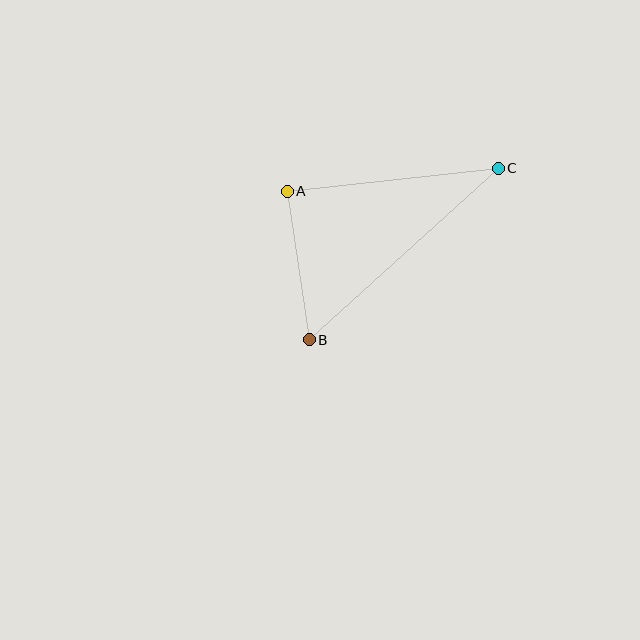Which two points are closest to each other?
Points A and B are closest to each other.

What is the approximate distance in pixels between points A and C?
The distance between A and C is approximately 212 pixels.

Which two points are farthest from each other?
Points B and C are farthest from each other.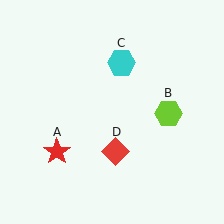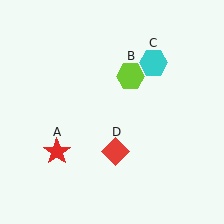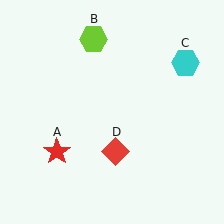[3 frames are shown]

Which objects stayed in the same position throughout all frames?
Red star (object A) and red diamond (object D) remained stationary.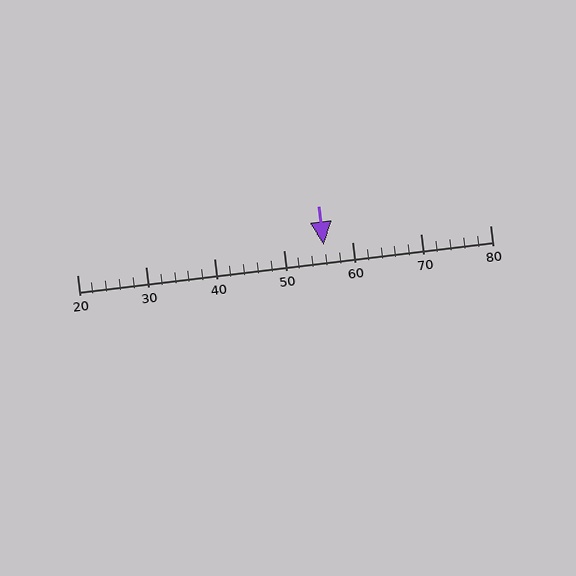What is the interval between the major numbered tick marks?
The major tick marks are spaced 10 units apart.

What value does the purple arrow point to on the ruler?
The purple arrow points to approximately 56.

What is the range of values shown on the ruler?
The ruler shows values from 20 to 80.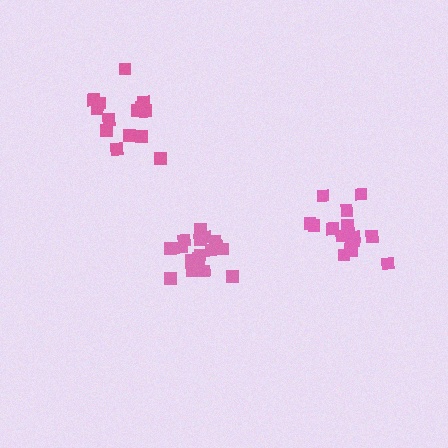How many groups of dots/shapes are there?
There are 3 groups.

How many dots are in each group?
Group 1: 18 dots, Group 2: 17 dots, Group 3: 16 dots (51 total).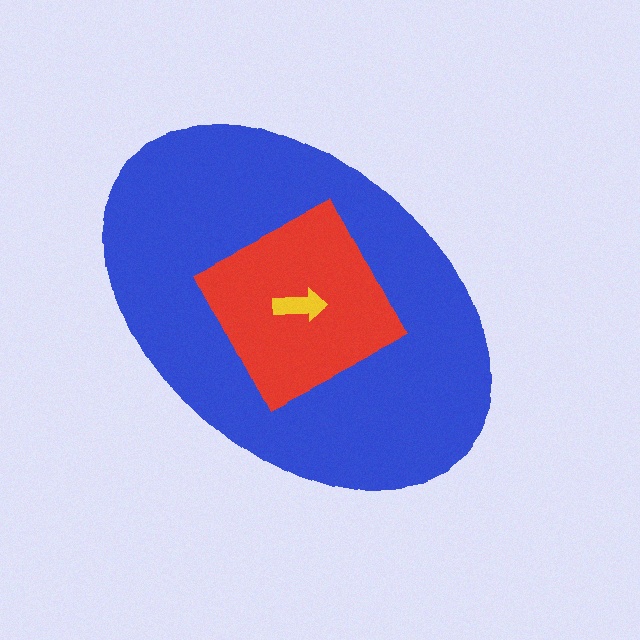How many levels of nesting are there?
3.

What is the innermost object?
The yellow arrow.